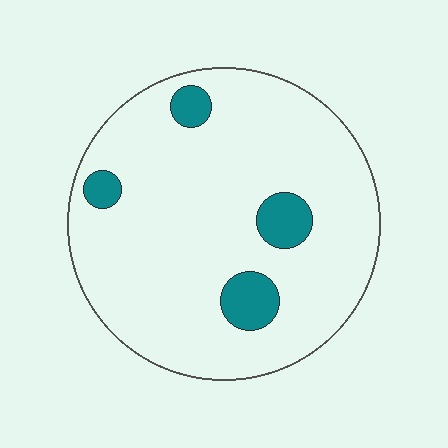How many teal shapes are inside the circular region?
4.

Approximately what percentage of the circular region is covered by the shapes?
Approximately 10%.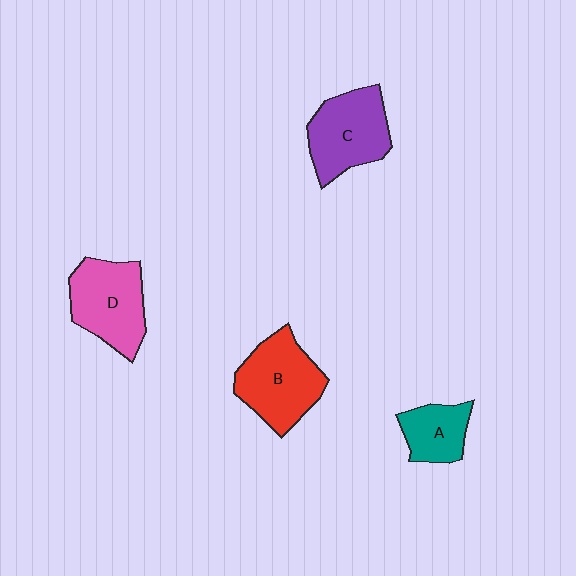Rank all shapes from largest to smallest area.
From largest to smallest: B (red), C (purple), D (pink), A (teal).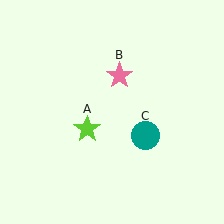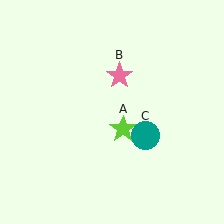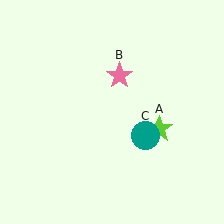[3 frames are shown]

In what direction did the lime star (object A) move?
The lime star (object A) moved right.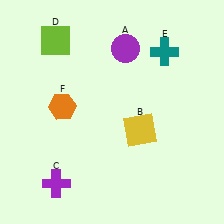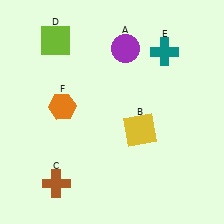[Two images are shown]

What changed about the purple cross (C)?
In Image 1, C is purple. In Image 2, it changed to brown.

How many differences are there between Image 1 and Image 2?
There is 1 difference between the two images.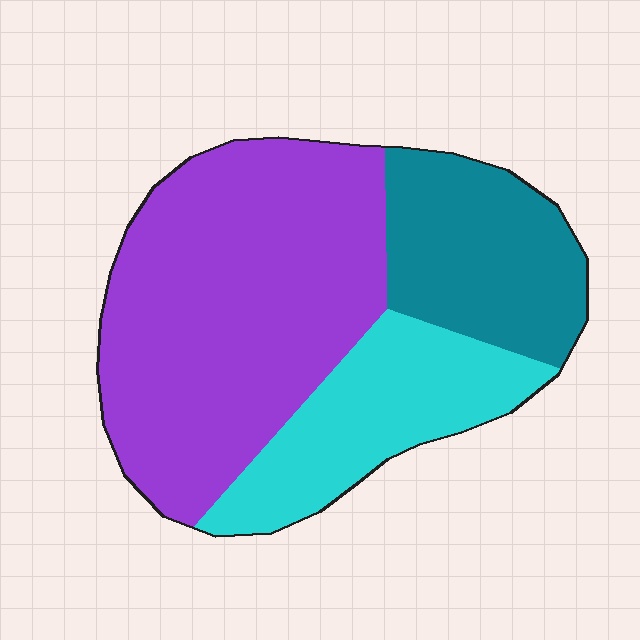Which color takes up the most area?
Purple, at roughly 55%.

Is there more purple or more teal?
Purple.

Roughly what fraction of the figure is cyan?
Cyan covers 23% of the figure.